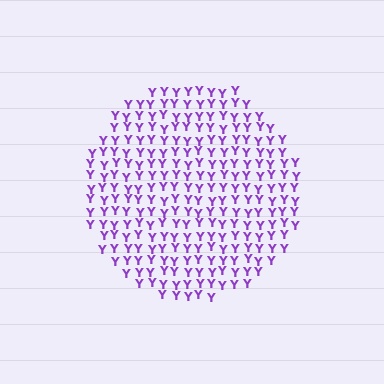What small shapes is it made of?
It is made of small letter Y's.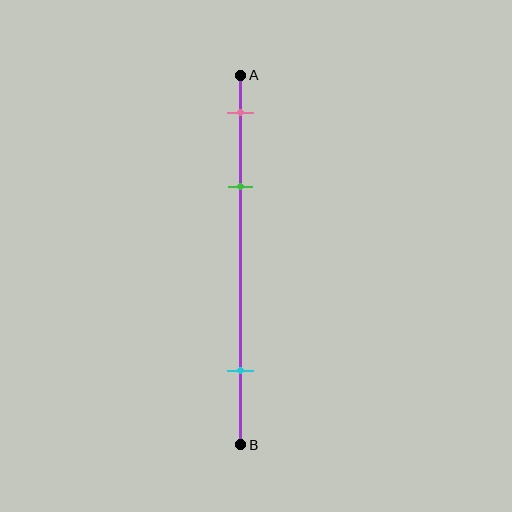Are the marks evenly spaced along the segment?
No, the marks are not evenly spaced.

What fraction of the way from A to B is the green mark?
The green mark is approximately 30% (0.3) of the way from A to B.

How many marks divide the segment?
There are 3 marks dividing the segment.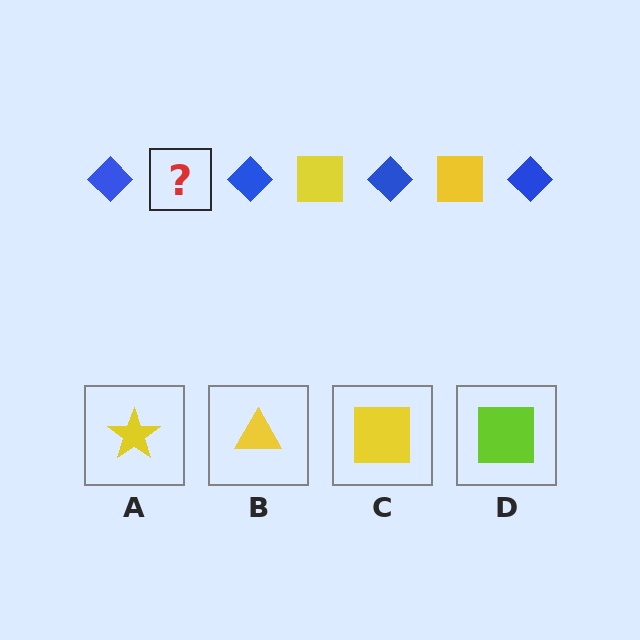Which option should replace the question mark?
Option C.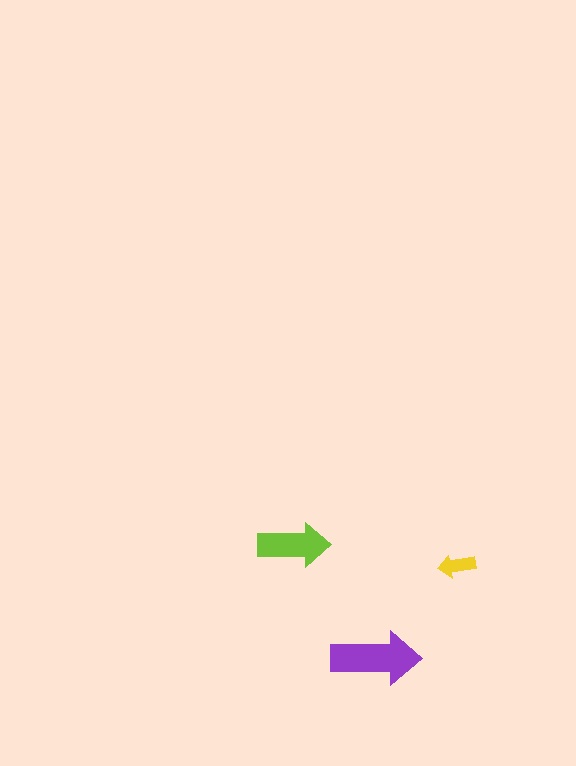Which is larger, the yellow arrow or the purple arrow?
The purple one.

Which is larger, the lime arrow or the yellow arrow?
The lime one.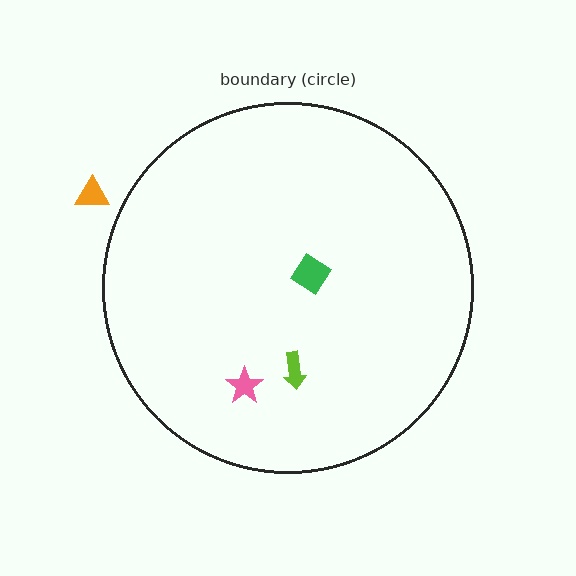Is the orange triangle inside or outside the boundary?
Outside.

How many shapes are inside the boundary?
3 inside, 1 outside.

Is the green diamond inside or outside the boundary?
Inside.